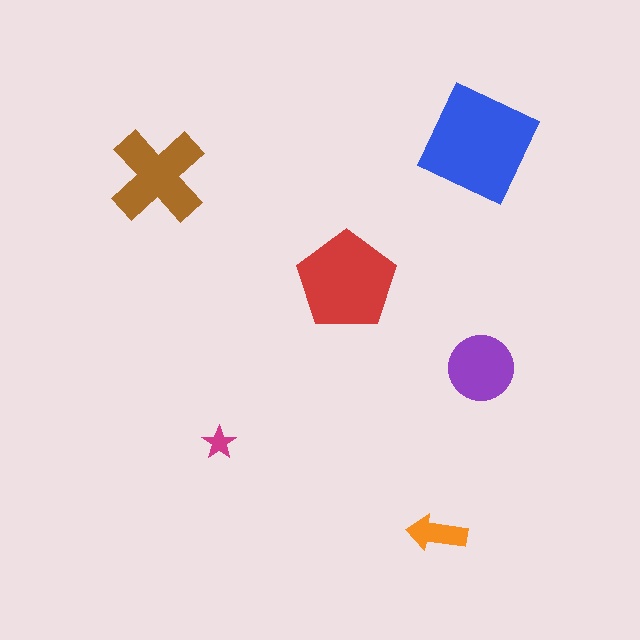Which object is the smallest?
The magenta star.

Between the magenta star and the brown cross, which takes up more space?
The brown cross.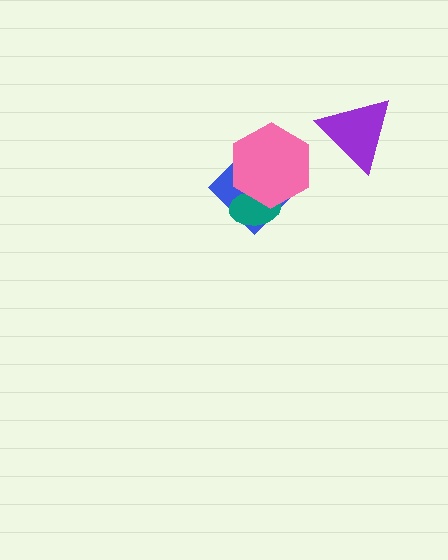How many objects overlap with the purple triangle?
0 objects overlap with the purple triangle.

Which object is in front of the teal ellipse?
The pink hexagon is in front of the teal ellipse.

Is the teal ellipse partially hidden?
Yes, it is partially covered by another shape.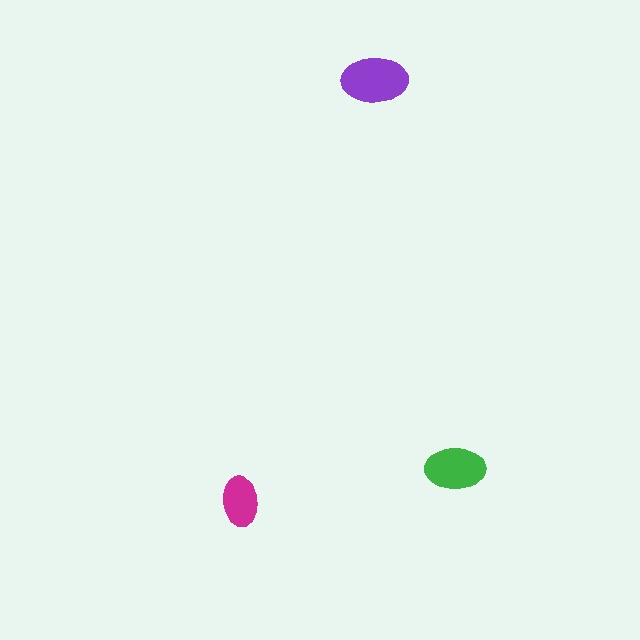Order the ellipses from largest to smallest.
the purple one, the green one, the magenta one.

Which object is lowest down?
The magenta ellipse is bottommost.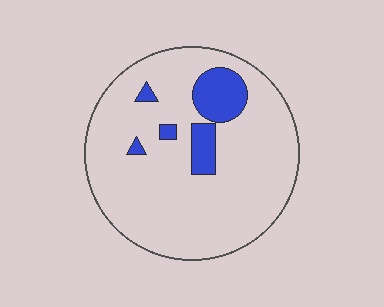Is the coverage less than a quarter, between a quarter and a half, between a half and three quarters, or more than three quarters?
Less than a quarter.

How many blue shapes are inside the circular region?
5.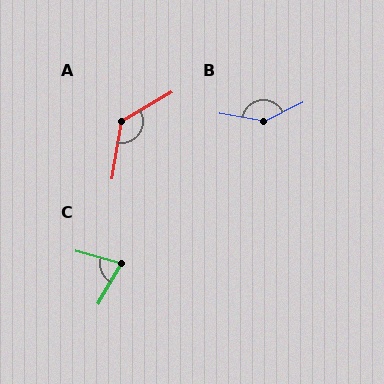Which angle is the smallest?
C, at approximately 75 degrees.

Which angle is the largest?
B, at approximately 144 degrees.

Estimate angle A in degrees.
Approximately 130 degrees.